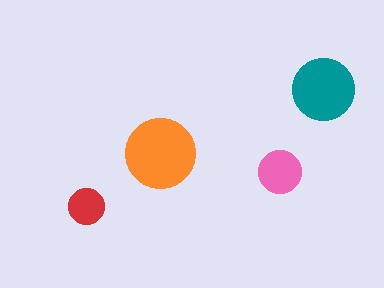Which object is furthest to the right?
The teal circle is rightmost.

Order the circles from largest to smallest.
the orange one, the teal one, the pink one, the red one.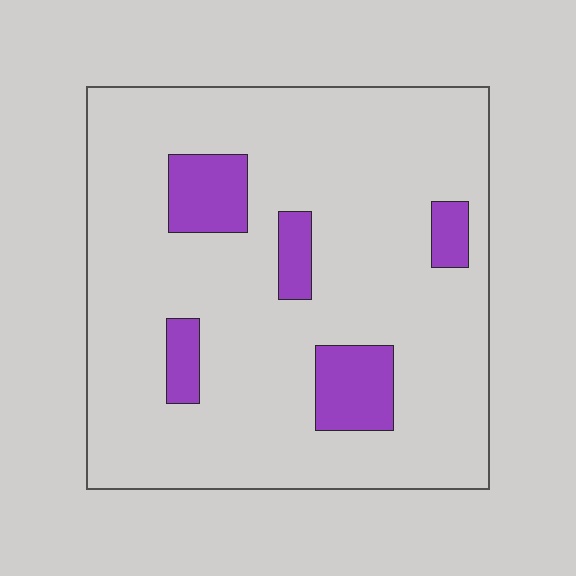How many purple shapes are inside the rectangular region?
5.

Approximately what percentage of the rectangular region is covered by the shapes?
Approximately 15%.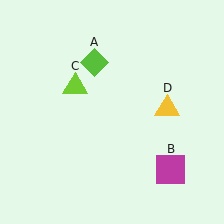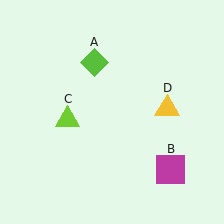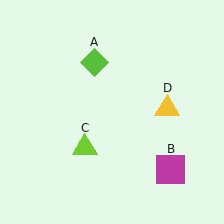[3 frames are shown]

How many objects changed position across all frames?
1 object changed position: lime triangle (object C).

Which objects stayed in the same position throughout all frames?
Lime diamond (object A) and magenta square (object B) and yellow triangle (object D) remained stationary.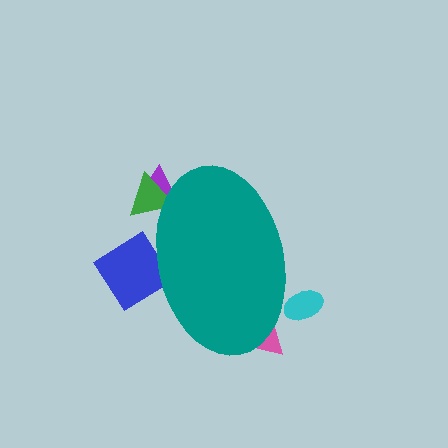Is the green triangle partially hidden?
Yes, the green triangle is partially hidden behind the teal ellipse.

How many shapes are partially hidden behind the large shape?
5 shapes are partially hidden.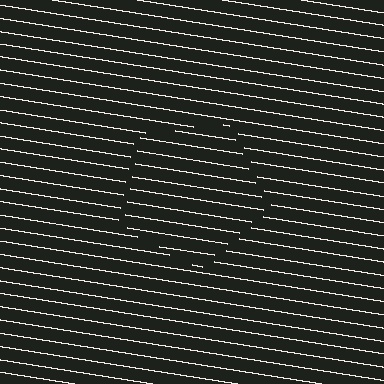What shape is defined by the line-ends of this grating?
An illusory pentagon. The interior of the shape contains the same grating, shifted by half a period — the contour is defined by the phase discontinuity where line-ends from the inner and outer gratings abut.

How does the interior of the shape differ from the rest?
The interior of the shape contains the same grating, shifted by half a period — the contour is defined by the phase discontinuity where line-ends from the inner and outer gratings abut.